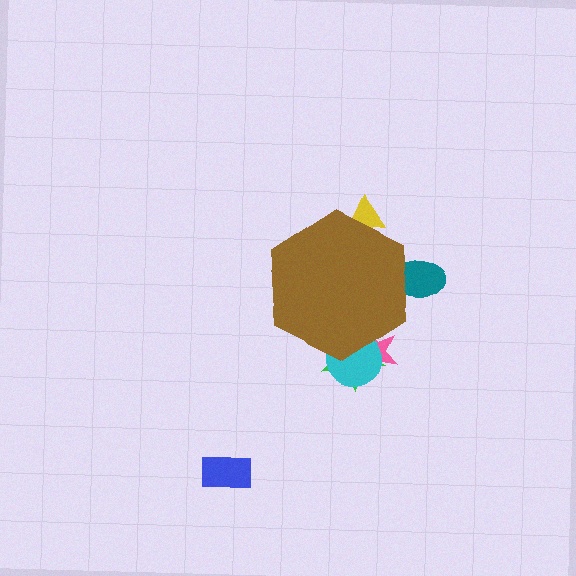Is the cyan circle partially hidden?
Yes, the cyan circle is partially hidden behind the brown hexagon.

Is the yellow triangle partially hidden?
Yes, the yellow triangle is partially hidden behind the brown hexagon.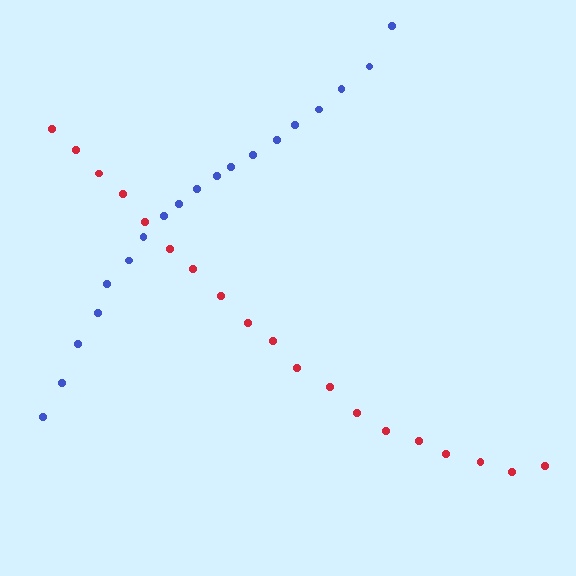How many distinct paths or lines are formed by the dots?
There are 2 distinct paths.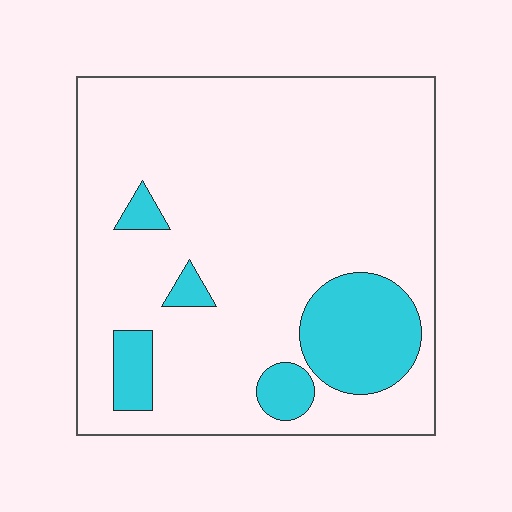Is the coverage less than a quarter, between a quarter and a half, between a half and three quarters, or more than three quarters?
Less than a quarter.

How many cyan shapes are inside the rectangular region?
5.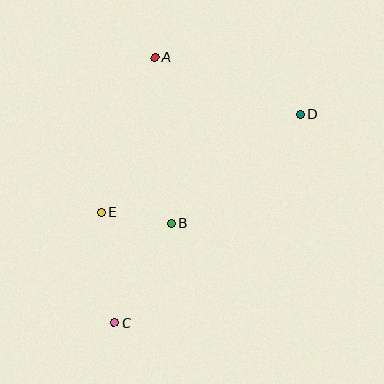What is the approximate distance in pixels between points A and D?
The distance between A and D is approximately 156 pixels.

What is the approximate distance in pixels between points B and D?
The distance between B and D is approximately 169 pixels.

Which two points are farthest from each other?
Points C and D are farthest from each other.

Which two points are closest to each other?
Points B and E are closest to each other.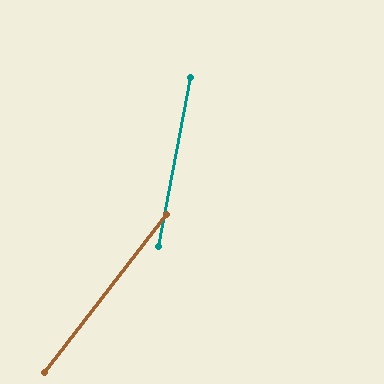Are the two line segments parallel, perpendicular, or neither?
Neither parallel nor perpendicular — they differ by about 27°.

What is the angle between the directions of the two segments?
Approximately 27 degrees.